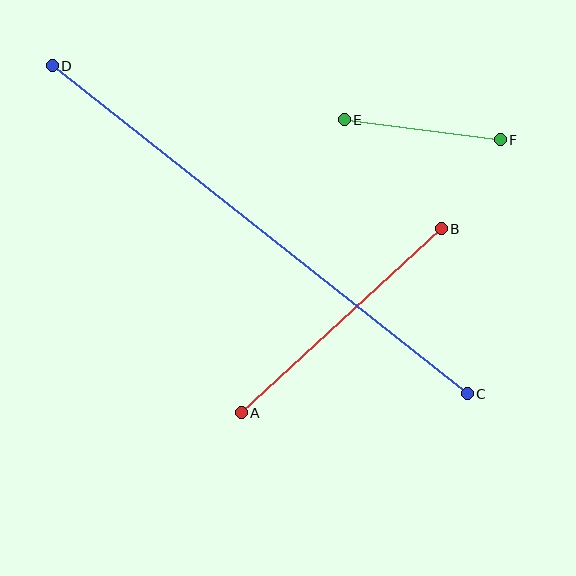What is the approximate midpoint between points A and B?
The midpoint is at approximately (341, 321) pixels.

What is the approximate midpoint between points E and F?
The midpoint is at approximately (422, 130) pixels.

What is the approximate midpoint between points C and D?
The midpoint is at approximately (260, 230) pixels.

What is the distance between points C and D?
The distance is approximately 529 pixels.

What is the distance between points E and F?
The distance is approximately 157 pixels.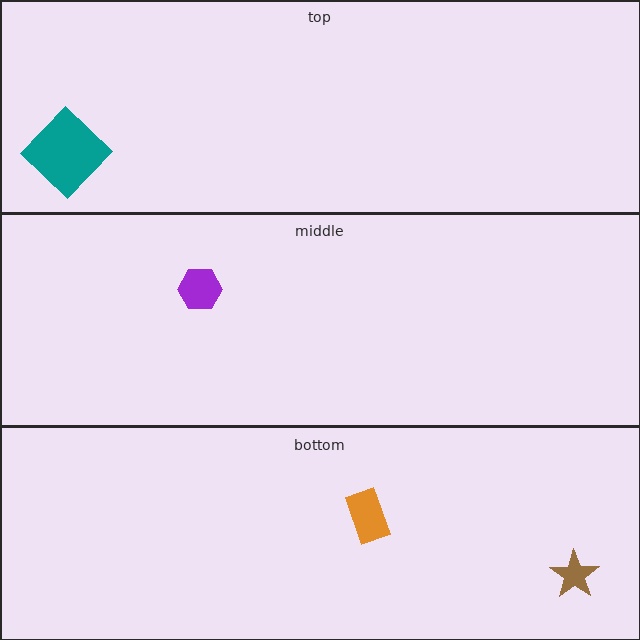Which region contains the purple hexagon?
The middle region.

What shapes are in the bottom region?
The brown star, the orange rectangle.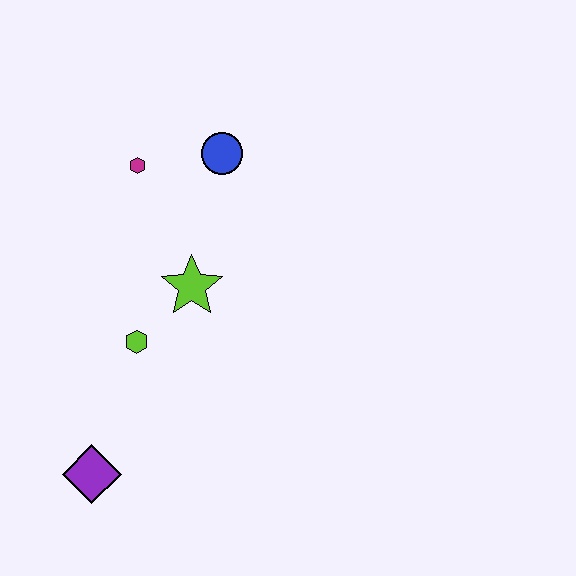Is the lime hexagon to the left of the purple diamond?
No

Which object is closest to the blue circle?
The magenta hexagon is closest to the blue circle.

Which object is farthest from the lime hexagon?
The blue circle is farthest from the lime hexagon.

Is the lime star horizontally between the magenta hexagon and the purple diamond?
No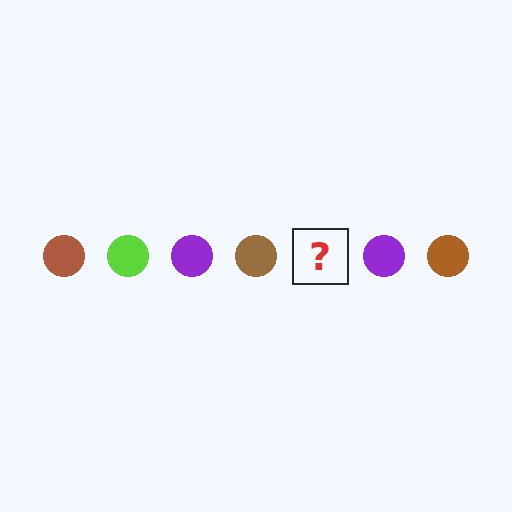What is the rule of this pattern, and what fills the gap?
The rule is that the pattern cycles through brown, lime, purple circles. The gap should be filled with a lime circle.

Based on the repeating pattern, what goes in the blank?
The blank should be a lime circle.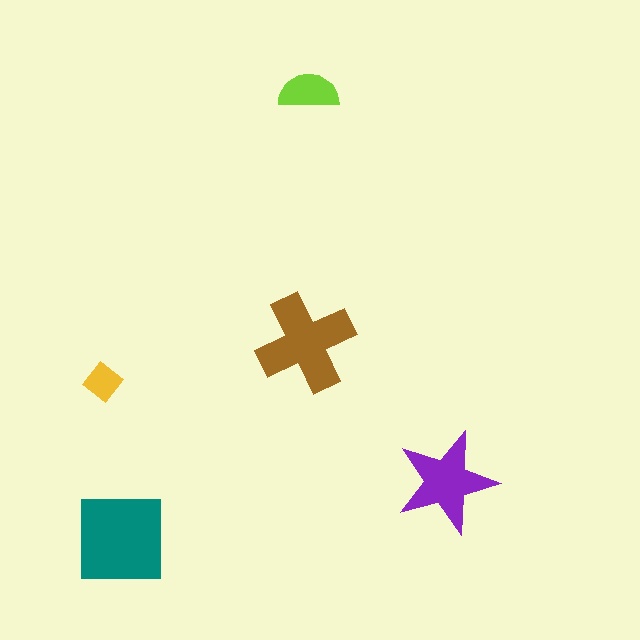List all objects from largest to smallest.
The teal square, the brown cross, the purple star, the lime semicircle, the yellow diamond.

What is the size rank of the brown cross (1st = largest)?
2nd.